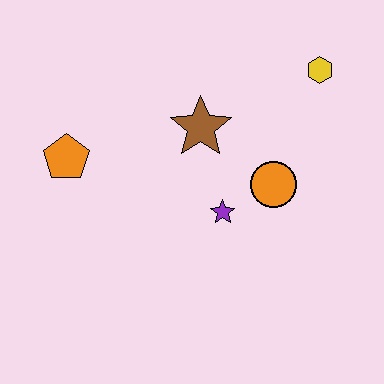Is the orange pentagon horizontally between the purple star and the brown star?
No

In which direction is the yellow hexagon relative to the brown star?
The yellow hexagon is to the right of the brown star.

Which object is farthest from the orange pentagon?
The yellow hexagon is farthest from the orange pentagon.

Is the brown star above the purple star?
Yes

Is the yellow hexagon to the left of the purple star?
No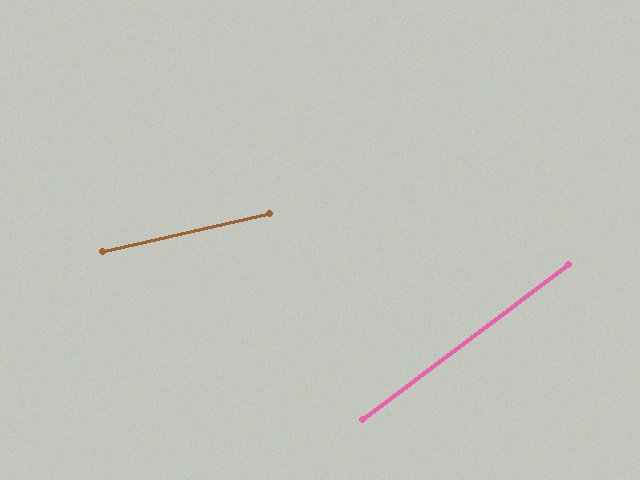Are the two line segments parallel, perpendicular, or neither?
Neither parallel nor perpendicular — they differ by about 24°.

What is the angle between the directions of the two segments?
Approximately 24 degrees.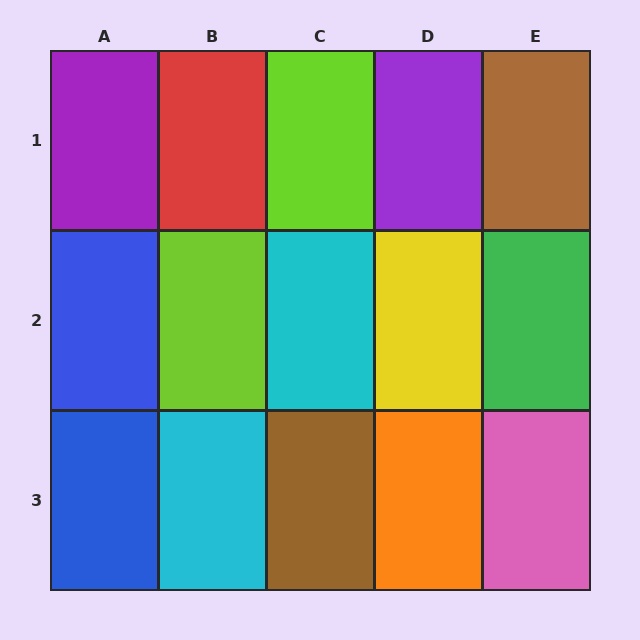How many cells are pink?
1 cell is pink.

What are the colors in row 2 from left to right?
Blue, lime, cyan, yellow, green.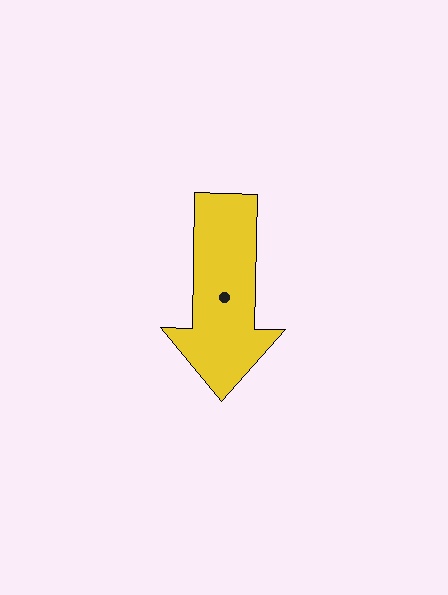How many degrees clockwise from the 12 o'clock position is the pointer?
Approximately 181 degrees.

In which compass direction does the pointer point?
South.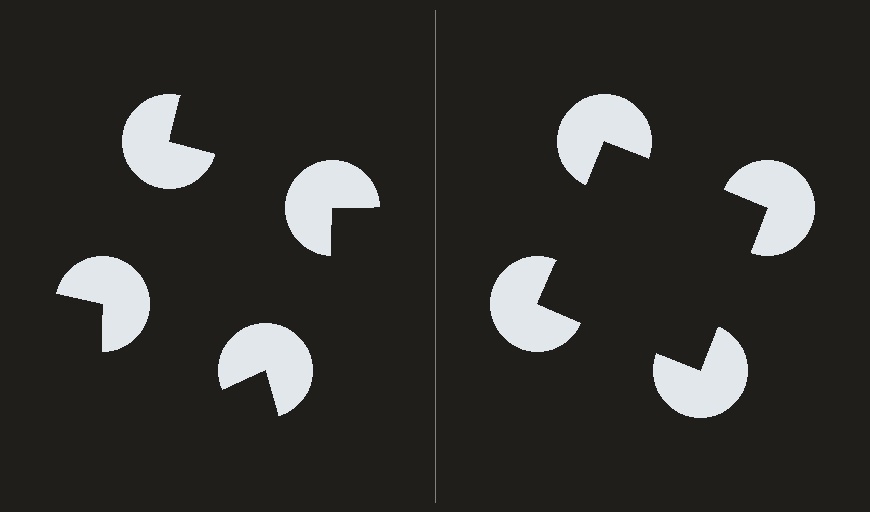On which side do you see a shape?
An illusory square appears on the right side. On the left side the wedge cuts are rotated, so no coherent shape forms.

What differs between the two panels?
The pac-man discs are positioned identically on both sides; only the wedge orientations differ. On the right they align to a square; on the left they are misaligned.